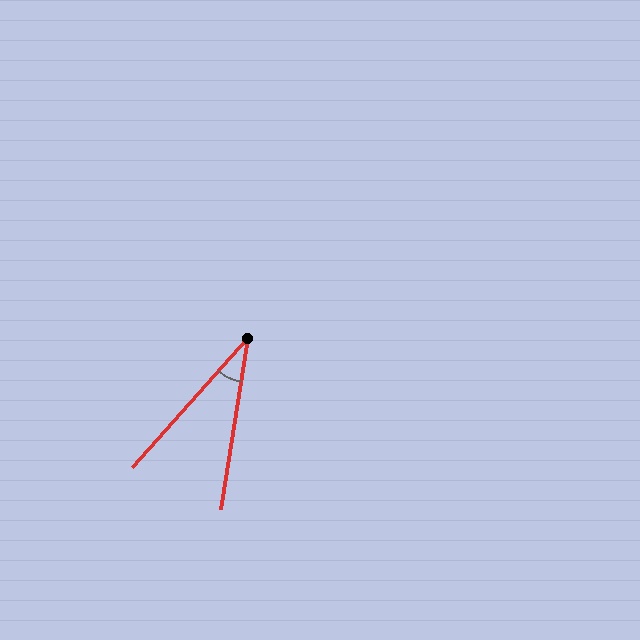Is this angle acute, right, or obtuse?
It is acute.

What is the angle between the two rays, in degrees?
Approximately 33 degrees.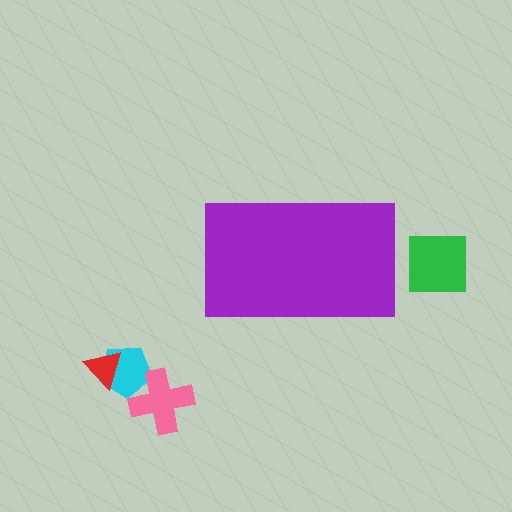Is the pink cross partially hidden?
No, the pink cross is fully visible.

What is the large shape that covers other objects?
A purple rectangle.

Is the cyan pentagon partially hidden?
No, the cyan pentagon is fully visible.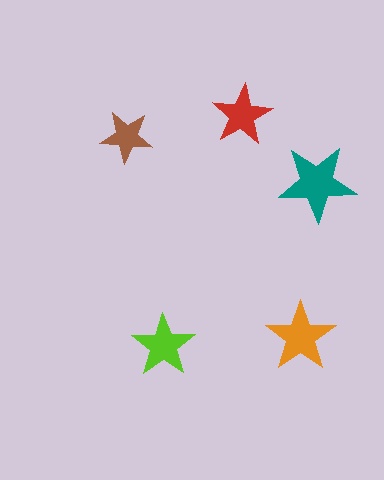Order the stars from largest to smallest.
the teal one, the orange one, the lime one, the red one, the brown one.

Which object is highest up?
The red star is topmost.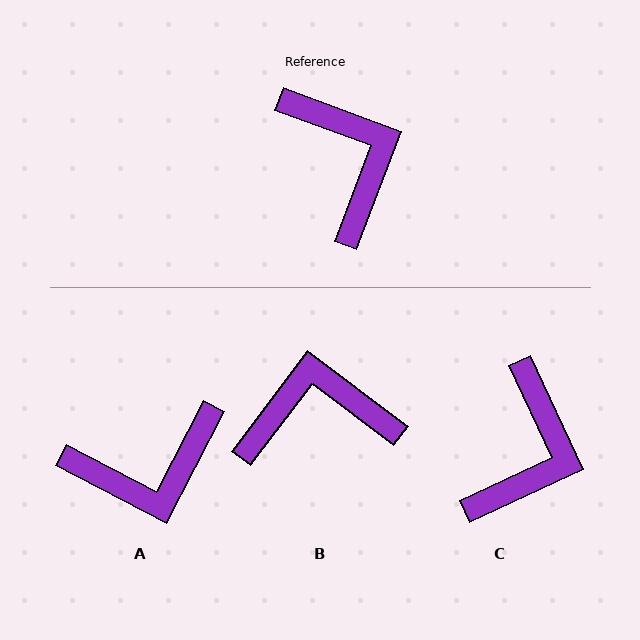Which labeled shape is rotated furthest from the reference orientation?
A, about 97 degrees away.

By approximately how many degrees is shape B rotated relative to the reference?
Approximately 73 degrees counter-clockwise.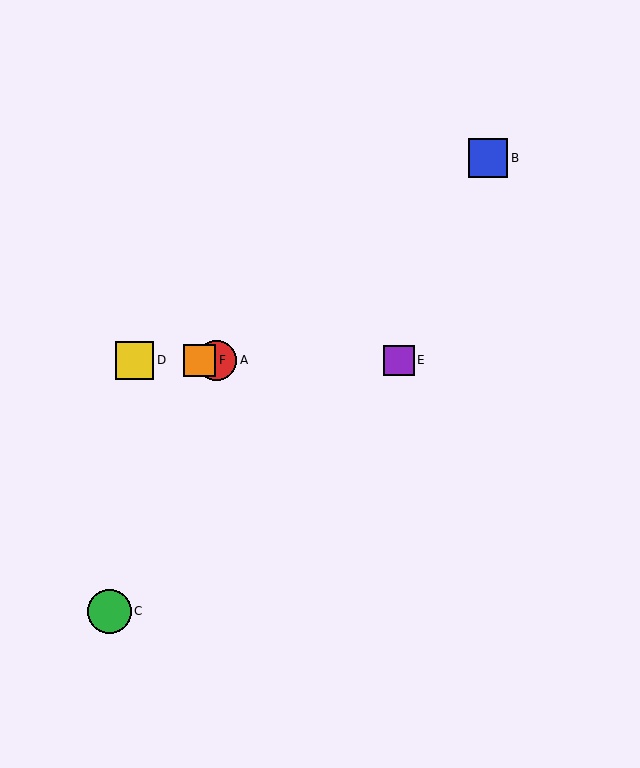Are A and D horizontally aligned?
Yes, both are at y≈360.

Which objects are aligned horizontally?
Objects A, D, E, F are aligned horizontally.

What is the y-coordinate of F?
Object F is at y≈360.